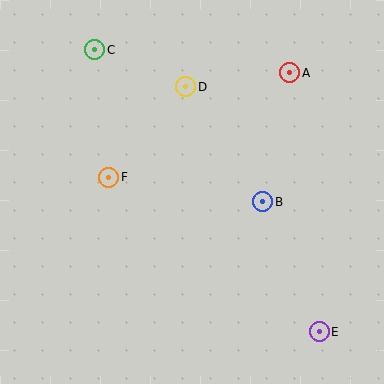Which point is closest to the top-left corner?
Point C is closest to the top-left corner.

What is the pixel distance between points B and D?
The distance between B and D is 138 pixels.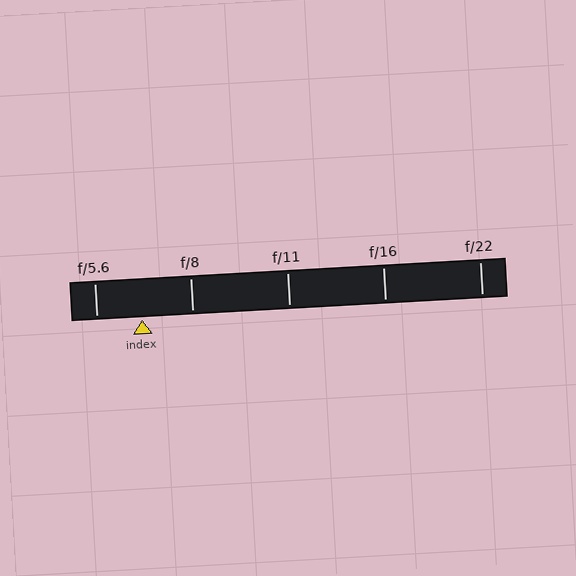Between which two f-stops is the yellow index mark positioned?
The index mark is between f/5.6 and f/8.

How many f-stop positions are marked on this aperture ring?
There are 5 f-stop positions marked.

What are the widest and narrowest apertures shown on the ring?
The widest aperture shown is f/5.6 and the narrowest is f/22.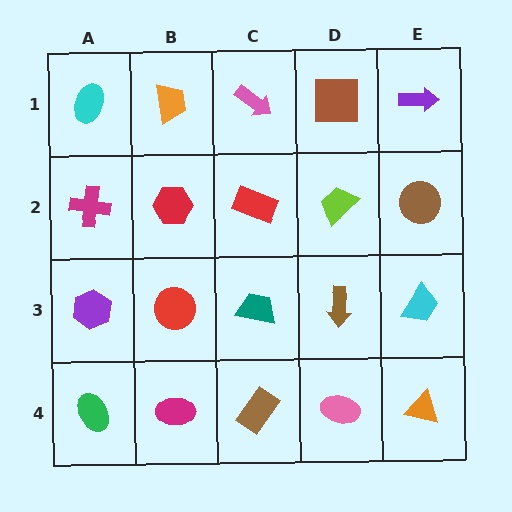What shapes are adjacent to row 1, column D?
A lime trapezoid (row 2, column D), a pink arrow (row 1, column C), a purple arrow (row 1, column E).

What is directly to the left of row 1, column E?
A brown square.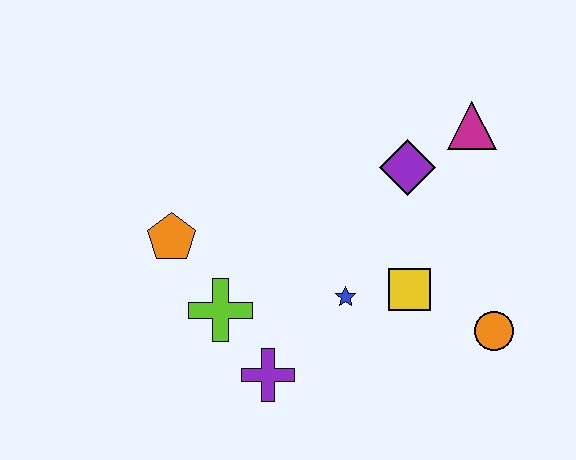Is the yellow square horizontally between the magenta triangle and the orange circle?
No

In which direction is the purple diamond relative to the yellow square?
The purple diamond is above the yellow square.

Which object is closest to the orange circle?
The yellow square is closest to the orange circle.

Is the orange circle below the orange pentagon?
Yes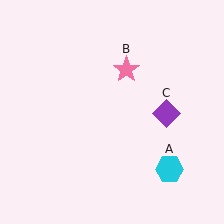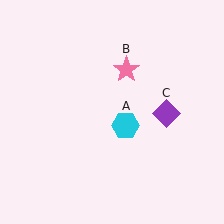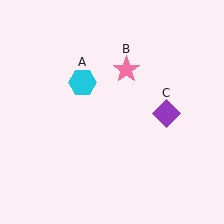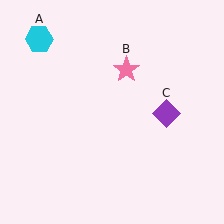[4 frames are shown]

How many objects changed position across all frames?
1 object changed position: cyan hexagon (object A).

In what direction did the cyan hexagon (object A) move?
The cyan hexagon (object A) moved up and to the left.